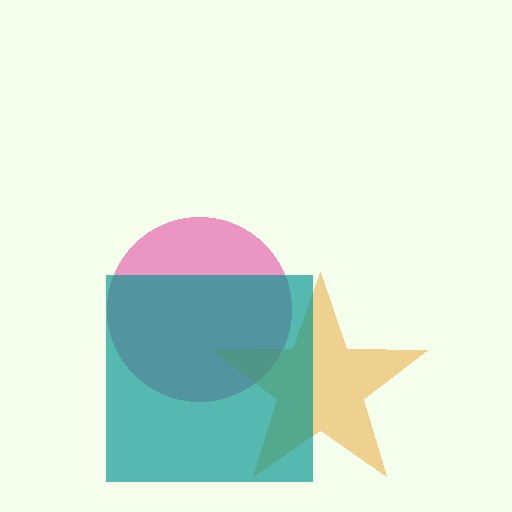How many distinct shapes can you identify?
There are 3 distinct shapes: a pink circle, an orange star, a teal square.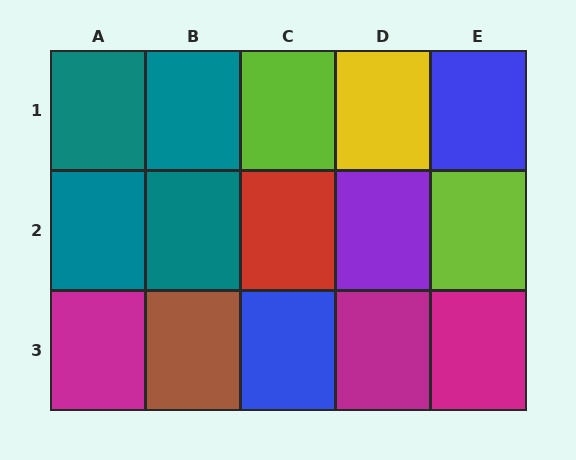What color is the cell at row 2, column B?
Teal.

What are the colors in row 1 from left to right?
Teal, teal, lime, yellow, blue.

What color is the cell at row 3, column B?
Brown.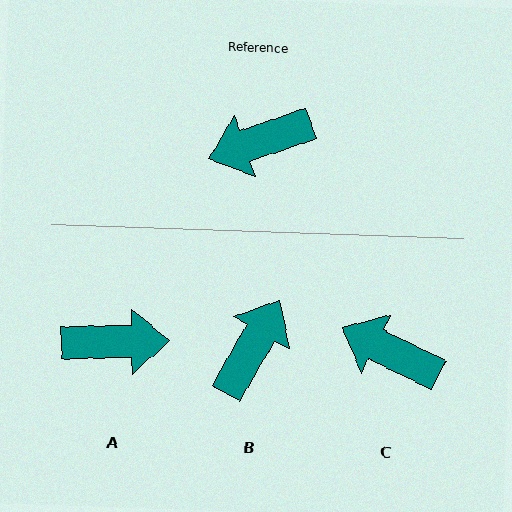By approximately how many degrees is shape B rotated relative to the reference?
Approximately 139 degrees clockwise.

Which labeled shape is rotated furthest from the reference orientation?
A, about 162 degrees away.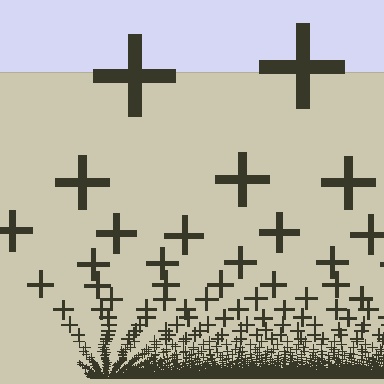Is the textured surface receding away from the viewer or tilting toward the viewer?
The surface appears to tilt toward the viewer. Texture elements get larger and sparser toward the top.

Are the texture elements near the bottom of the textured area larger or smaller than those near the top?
Smaller. The gradient is inverted — elements near the bottom are smaller and denser.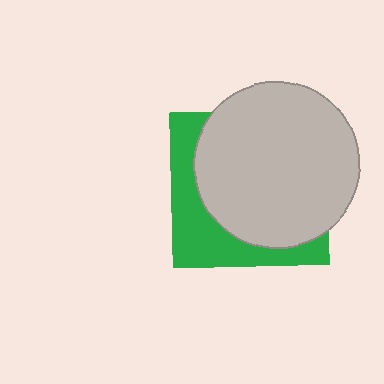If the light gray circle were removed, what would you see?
You would see the complete green square.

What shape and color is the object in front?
The object in front is a light gray circle.